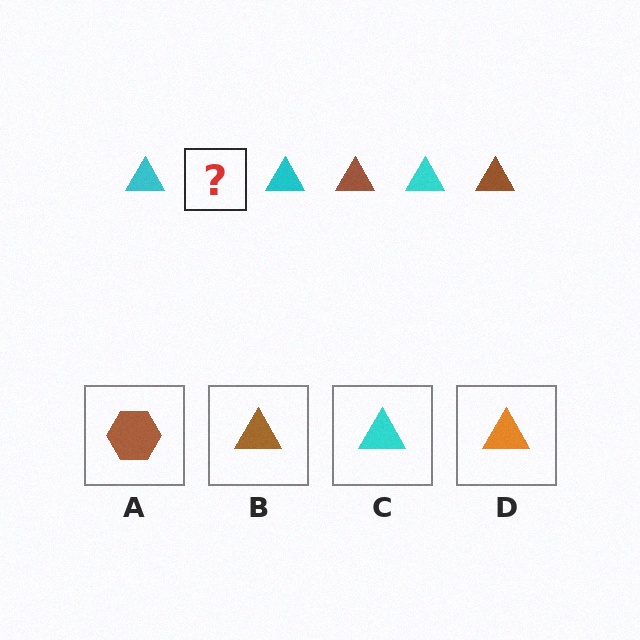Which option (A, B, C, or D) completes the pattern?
B.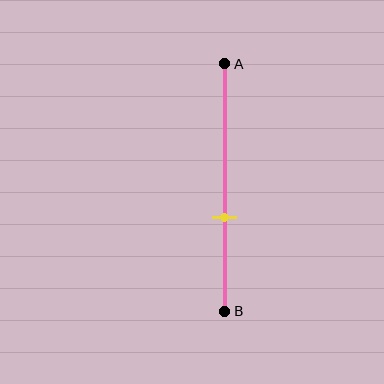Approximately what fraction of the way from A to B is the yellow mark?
The yellow mark is approximately 60% of the way from A to B.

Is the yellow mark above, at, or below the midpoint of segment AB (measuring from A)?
The yellow mark is below the midpoint of segment AB.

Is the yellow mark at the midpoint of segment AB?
No, the mark is at about 60% from A, not at the 50% midpoint.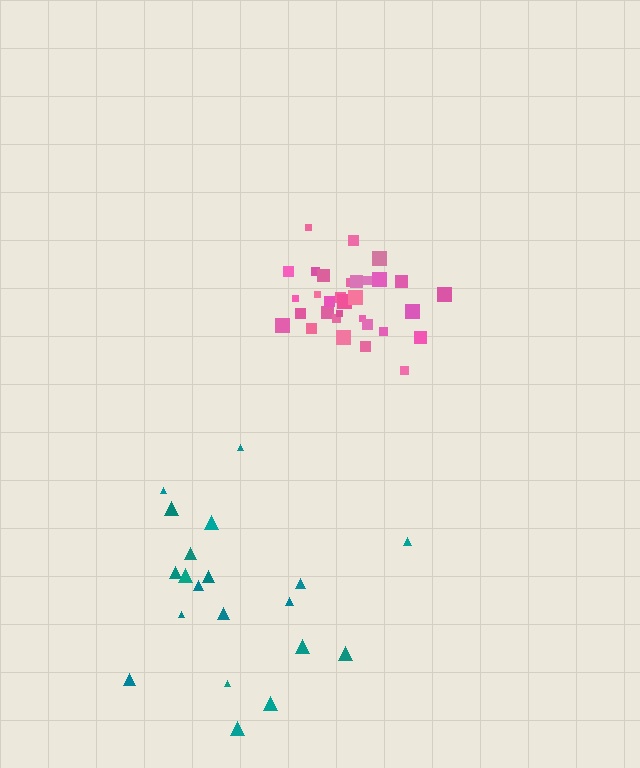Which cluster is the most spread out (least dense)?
Teal.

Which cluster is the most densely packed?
Pink.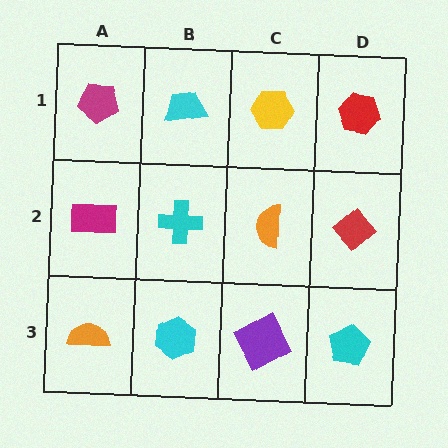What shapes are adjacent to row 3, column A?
A magenta rectangle (row 2, column A), a cyan hexagon (row 3, column B).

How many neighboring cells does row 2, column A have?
3.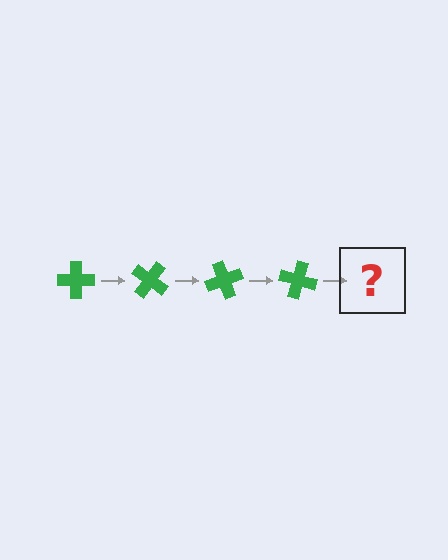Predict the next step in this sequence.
The next step is a green cross rotated 140 degrees.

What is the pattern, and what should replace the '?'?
The pattern is that the cross rotates 35 degrees each step. The '?' should be a green cross rotated 140 degrees.